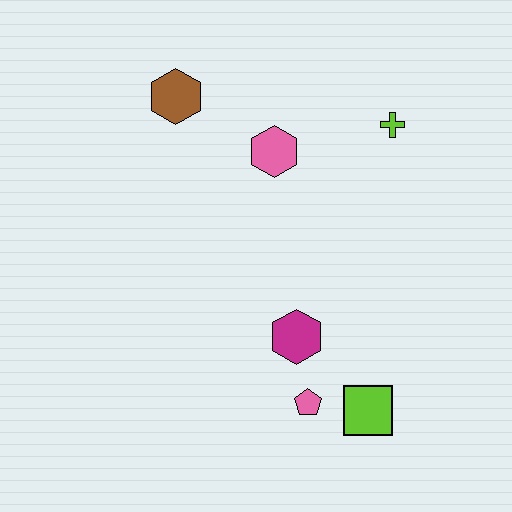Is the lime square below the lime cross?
Yes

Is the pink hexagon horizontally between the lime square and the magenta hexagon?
No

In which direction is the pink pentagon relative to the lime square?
The pink pentagon is to the left of the lime square.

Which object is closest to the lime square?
The pink pentagon is closest to the lime square.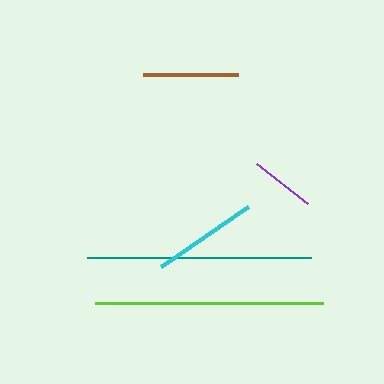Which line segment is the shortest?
The purple line is the shortest at approximately 65 pixels.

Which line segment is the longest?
The lime line is the longest at approximately 228 pixels.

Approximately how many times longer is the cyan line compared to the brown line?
The cyan line is approximately 1.1 times the length of the brown line.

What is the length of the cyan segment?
The cyan segment is approximately 106 pixels long.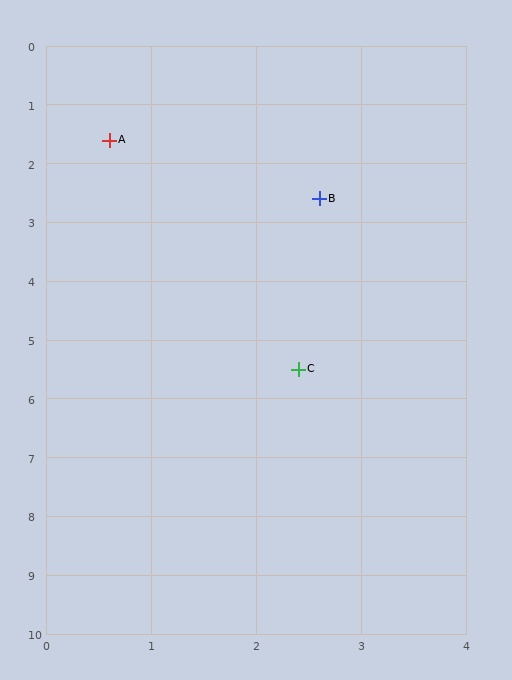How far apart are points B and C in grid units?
Points B and C are about 2.9 grid units apart.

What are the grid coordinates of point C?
Point C is at approximately (2.4, 5.5).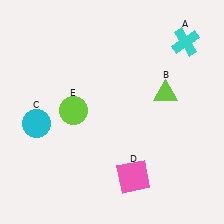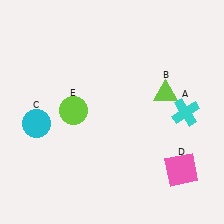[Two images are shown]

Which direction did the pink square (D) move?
The pink square (D) moved right.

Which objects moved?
The objects that moved are: the cyan cross (A), the pink square (D).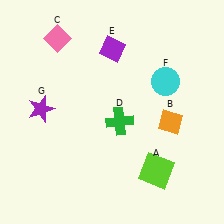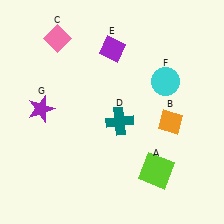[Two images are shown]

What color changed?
The cross (D) changed from green in Image 1 to teal in Image 2.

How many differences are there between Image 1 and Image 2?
There is 1 difference between the two images.